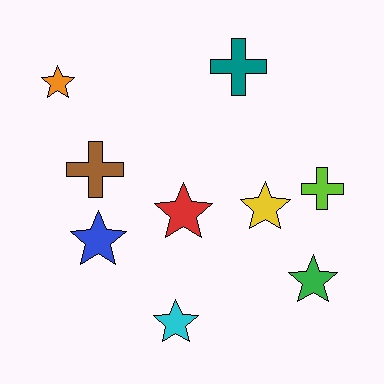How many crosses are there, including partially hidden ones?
There are 3 crosses.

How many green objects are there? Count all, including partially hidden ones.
There is 1 green object.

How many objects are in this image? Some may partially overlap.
There are 9 objects.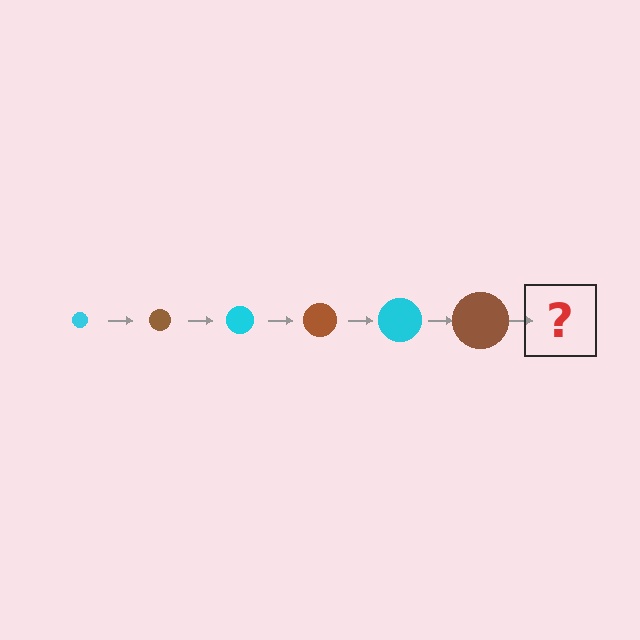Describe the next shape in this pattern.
It should be a cyan circle, larger than the previous one.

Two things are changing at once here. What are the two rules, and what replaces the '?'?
The two rules are that the circle grows larger each step and the color cycles through cyan and brown. The '?' should be a cyan circle, larger than the previous one.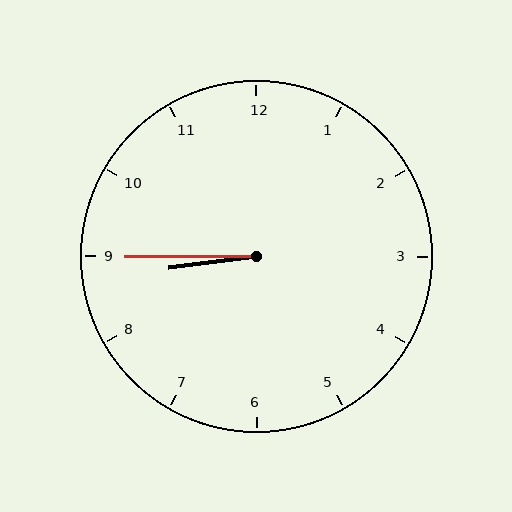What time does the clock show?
8:45.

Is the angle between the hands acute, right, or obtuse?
It is acute.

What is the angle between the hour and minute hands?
Approximately 8 degrees.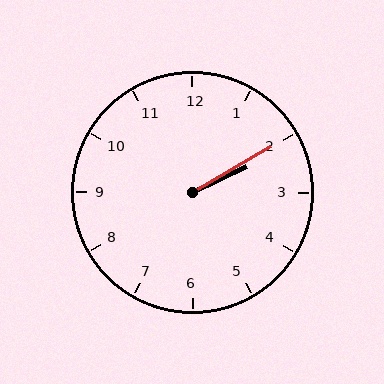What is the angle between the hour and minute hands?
Approximately 5 degrees.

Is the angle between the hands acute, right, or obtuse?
It is acute.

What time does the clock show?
2:10.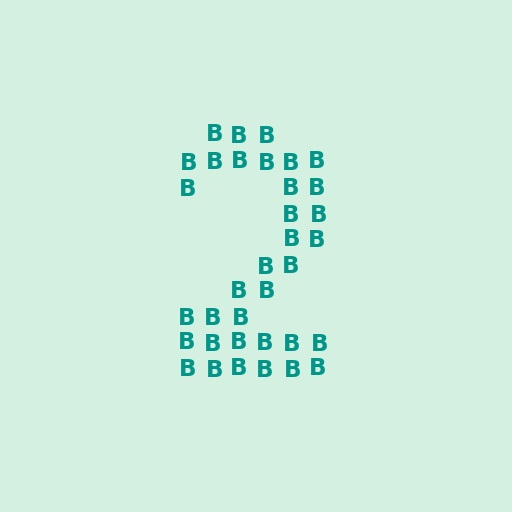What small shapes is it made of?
It is made of small letter B's.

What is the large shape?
The large shape is the digit 2.